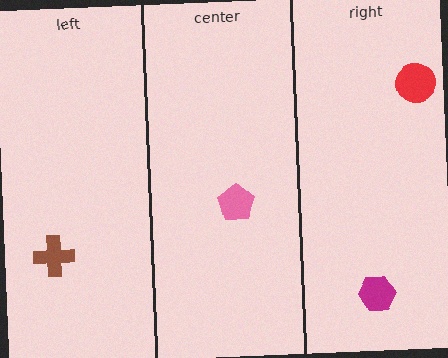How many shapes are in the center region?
1.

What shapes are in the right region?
The red circle, the magenta hexagon.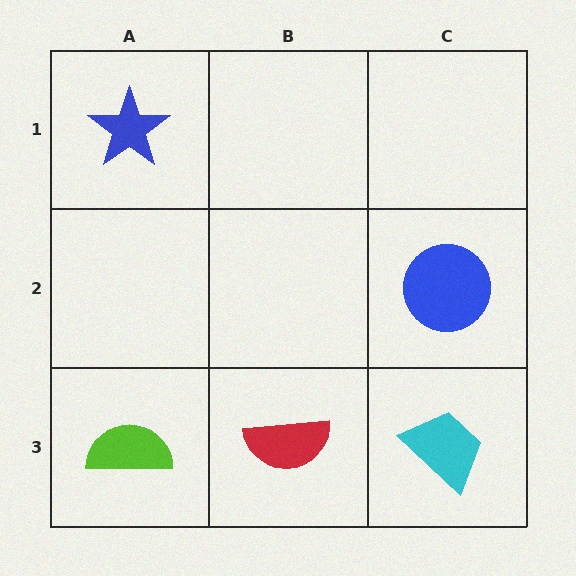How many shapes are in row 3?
3 shapes.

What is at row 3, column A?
A lime semicircle.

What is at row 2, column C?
A blue circle.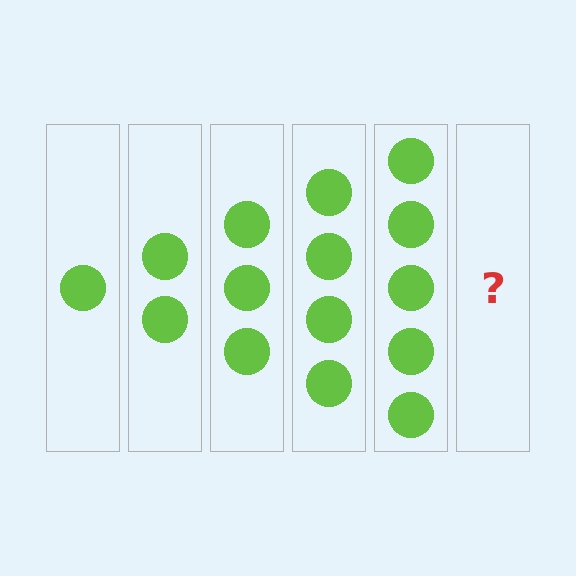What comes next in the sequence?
The next element should be 6 circles.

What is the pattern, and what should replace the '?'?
The pattern is that each step adds one more circle. The '?' should be 6 circles.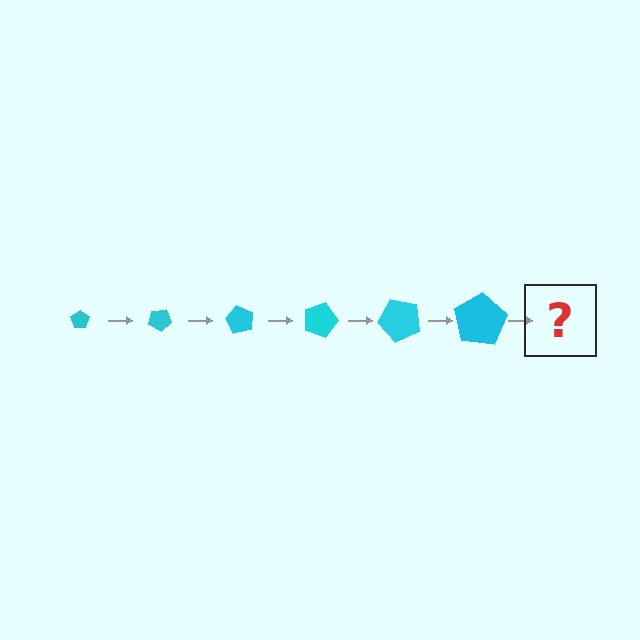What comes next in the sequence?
The next element should be a pentagon, larger than the previous one and rotated 180 degrees from the start.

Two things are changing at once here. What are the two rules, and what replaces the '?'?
The two rules are that the pentagon grows larger each step and it rotates 30 degrees each step. The '?' should be a pentagon, larger than the previous one and rotated 180 degrees from the start.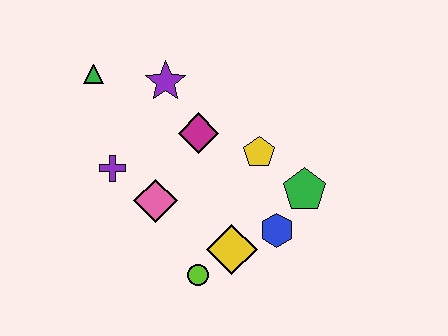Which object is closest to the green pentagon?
The blue hexagon is closest to the green pentagon.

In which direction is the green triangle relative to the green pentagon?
The green triangle is to the left of the green pentagon.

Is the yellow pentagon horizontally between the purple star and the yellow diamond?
No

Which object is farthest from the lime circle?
The green triangle is farthest from the lime circle.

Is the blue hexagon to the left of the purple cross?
No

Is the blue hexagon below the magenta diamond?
Yes